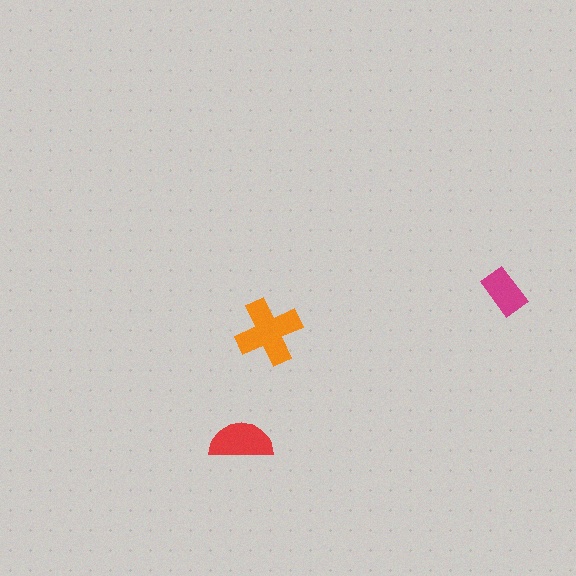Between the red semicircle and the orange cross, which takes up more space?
The orange cross.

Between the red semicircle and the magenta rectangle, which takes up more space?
The red semicircle.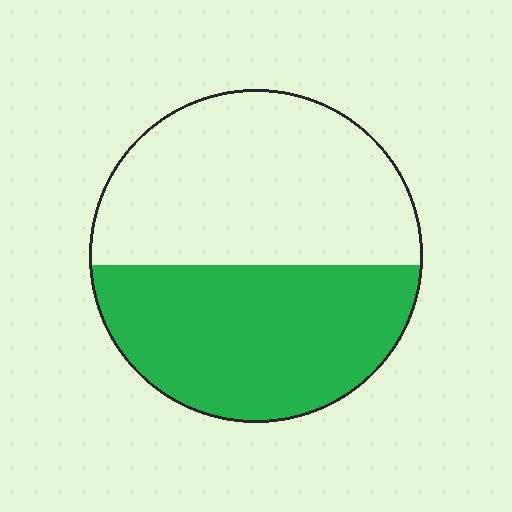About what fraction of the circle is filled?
About one half (1/2).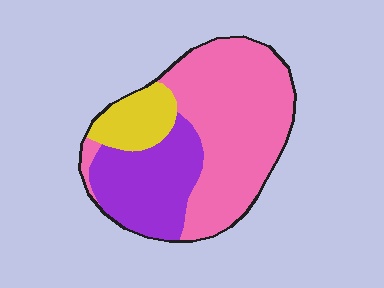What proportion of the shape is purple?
Purple takes up between a quarter and a half of the shape.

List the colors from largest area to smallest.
From largest to smallest: pink, purple, yellow.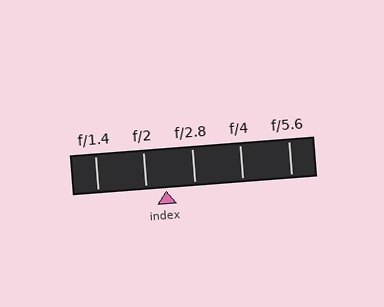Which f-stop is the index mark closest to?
The index mark is closest to f/2.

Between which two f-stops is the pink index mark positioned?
The index mark is between f/2 and f/2.8.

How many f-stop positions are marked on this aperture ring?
There are 5 f-stop positions marked.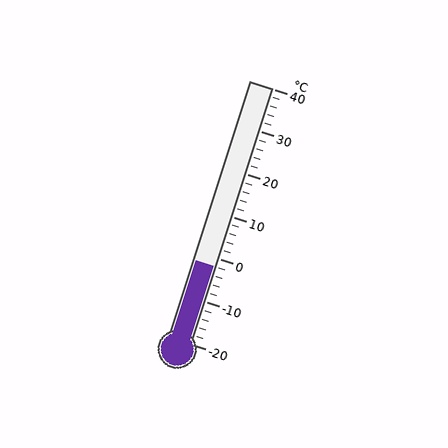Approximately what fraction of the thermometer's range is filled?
The thermometer is filled to approximately 30% of its range.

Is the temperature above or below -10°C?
The temperature is above -10°C.